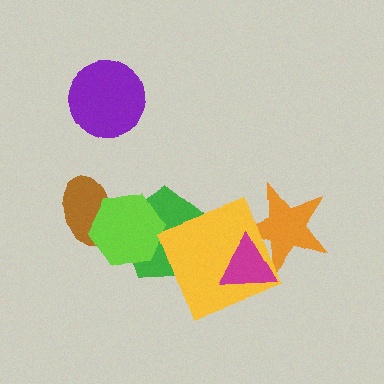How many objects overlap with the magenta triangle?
2 objects overlap with the magenta triangle.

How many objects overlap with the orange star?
2 objects overlap with the orange star.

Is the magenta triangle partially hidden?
No, no other shape covers it.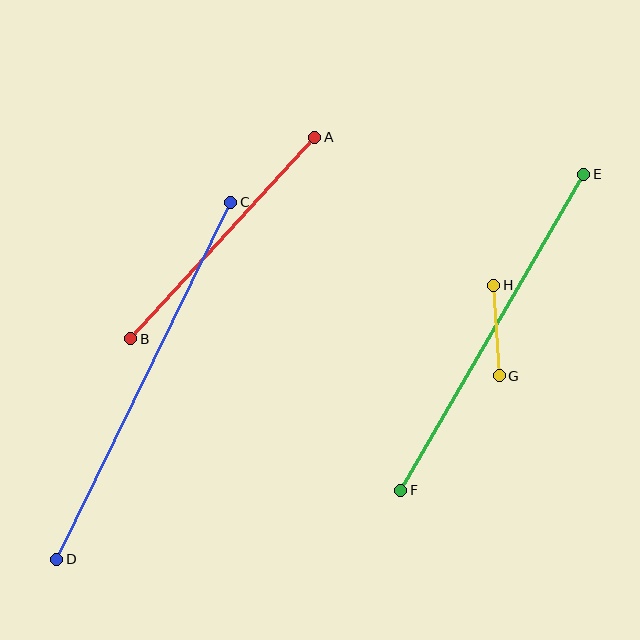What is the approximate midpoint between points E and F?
The midpoint is at approximately (492, 332) pixels.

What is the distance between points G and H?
The distance is approximately 91 pixels.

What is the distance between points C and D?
The distance is approximately 397 pixels.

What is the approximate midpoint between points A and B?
The midpoint is at approximately (223, 238) pixels.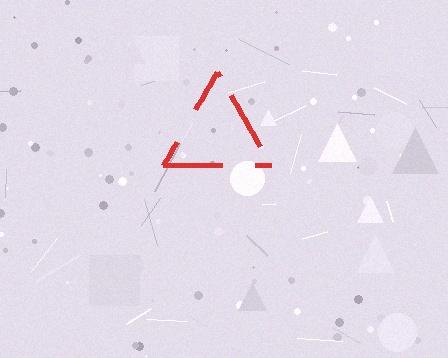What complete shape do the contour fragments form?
The contour fragments form a triangle.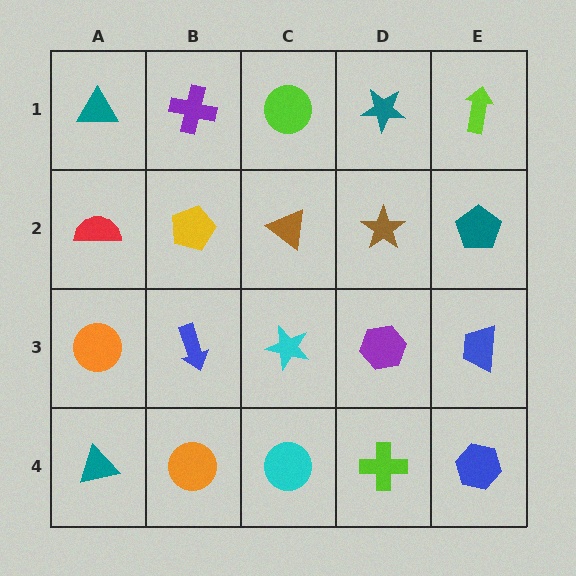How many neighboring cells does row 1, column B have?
3.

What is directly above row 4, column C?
A cyan star.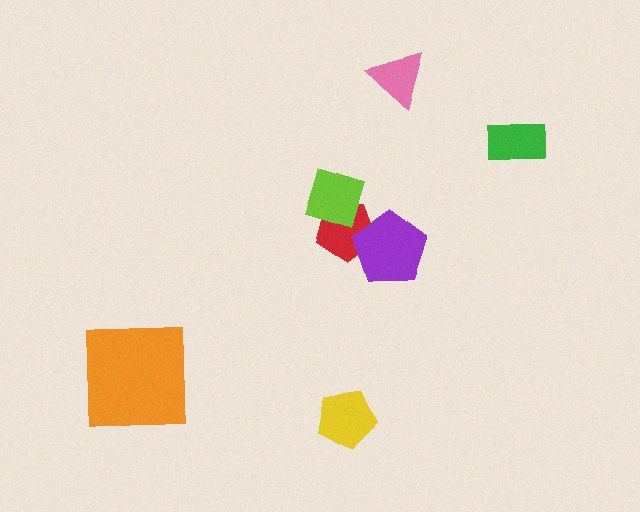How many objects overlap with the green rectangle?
0 objects overlap with the green rectangle.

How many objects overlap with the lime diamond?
1 object overlaps with the lime diamond.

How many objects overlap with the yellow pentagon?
0 objects overlap with the yellow pentagon.